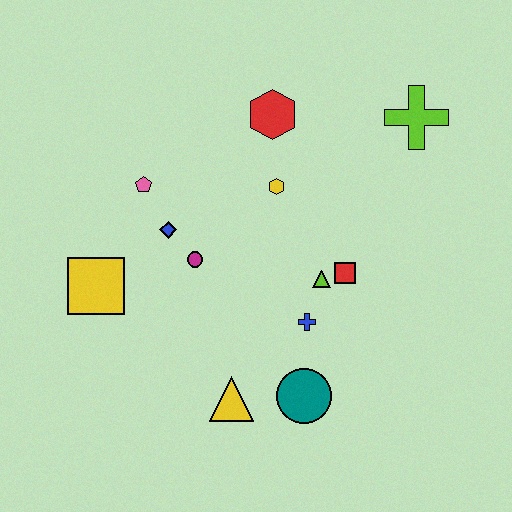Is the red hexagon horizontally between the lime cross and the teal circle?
No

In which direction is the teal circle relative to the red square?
The teal circle is below the red square.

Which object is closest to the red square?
The lime triangle is closest to the red square.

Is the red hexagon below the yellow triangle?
No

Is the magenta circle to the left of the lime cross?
Yes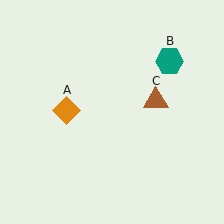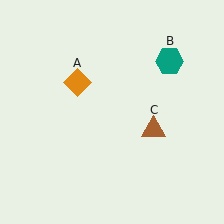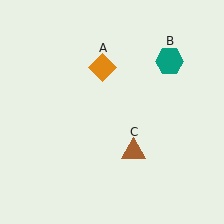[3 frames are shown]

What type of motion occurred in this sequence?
The orange diamond (object A), brown triangle (object C) rotated clockwise around the center of the scene.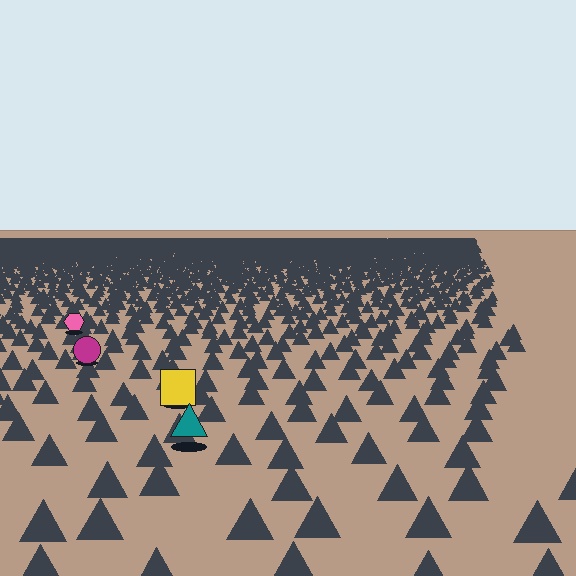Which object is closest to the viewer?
The teal triangle is closest. The texture marks near it are larger and more spread out.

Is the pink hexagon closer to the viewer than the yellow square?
No. The yellow square is closer — you can tell from the texture gradient: the ground texture is coarser near it.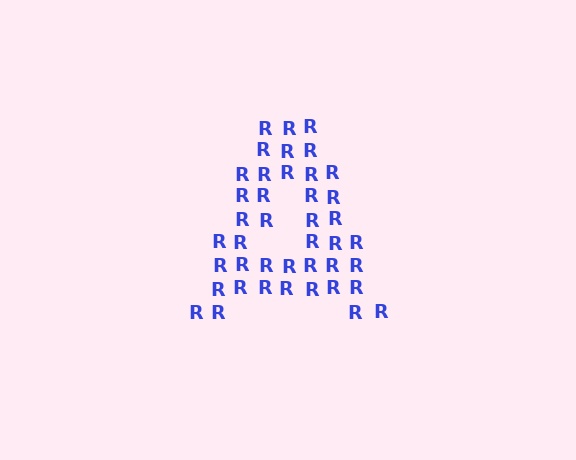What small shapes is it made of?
It is made of small letter R's.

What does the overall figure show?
The overall figure shows the letter A.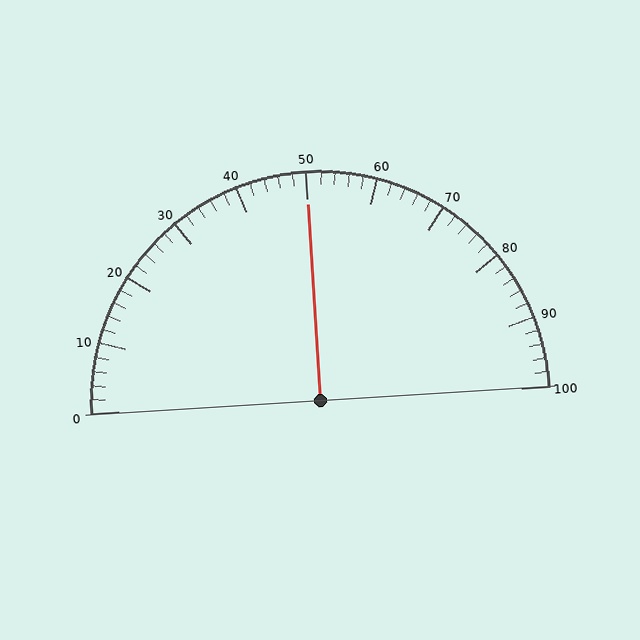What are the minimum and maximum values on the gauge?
The gauge ranges from 0 to 100.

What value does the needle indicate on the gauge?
The needle indicates approximately 50.